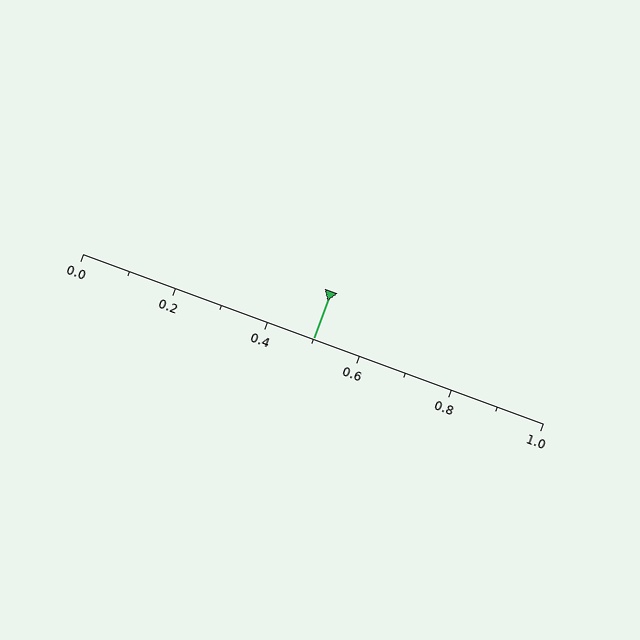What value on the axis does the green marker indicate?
The marker indicates approximately 0.5.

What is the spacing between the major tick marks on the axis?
The major ticks are spaced 0.2 apart.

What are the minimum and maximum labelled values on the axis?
The axis runs from 0.0 to 1.0.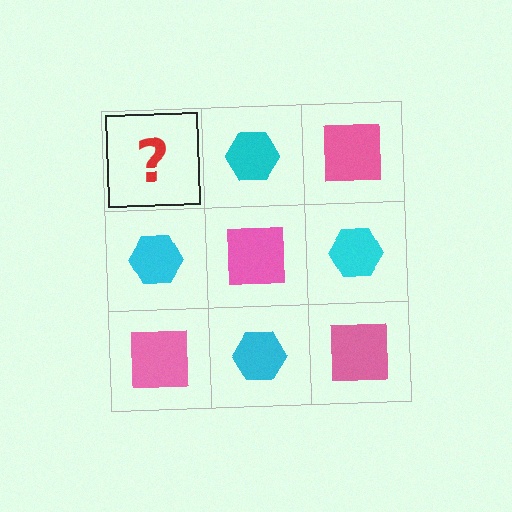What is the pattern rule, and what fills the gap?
The rule is that it alternates pink square and cyan hexagon in a checkerboard pattern. The gap should be filled with a pink square.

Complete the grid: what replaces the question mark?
The question mark should be replaced with a pink square.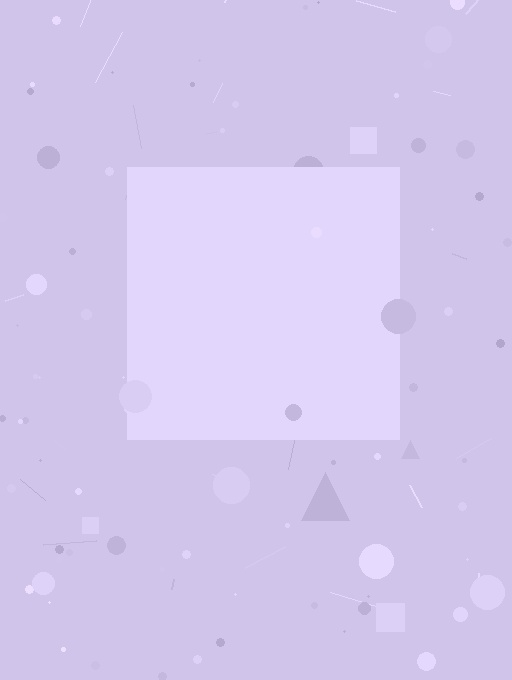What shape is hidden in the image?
A square is hidden in the image.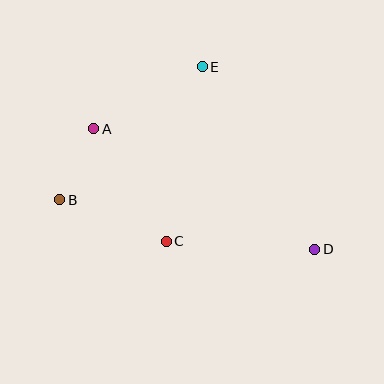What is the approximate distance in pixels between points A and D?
The distance between A and D is approximately 252 pixels.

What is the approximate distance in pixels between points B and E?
The distance between B and E is approximately 195 pixels.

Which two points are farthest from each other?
Points B and D are farthest from each other.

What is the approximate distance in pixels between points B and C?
The distance between B and C is approximately 114 pixels.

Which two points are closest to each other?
Points A and B are closest to each other.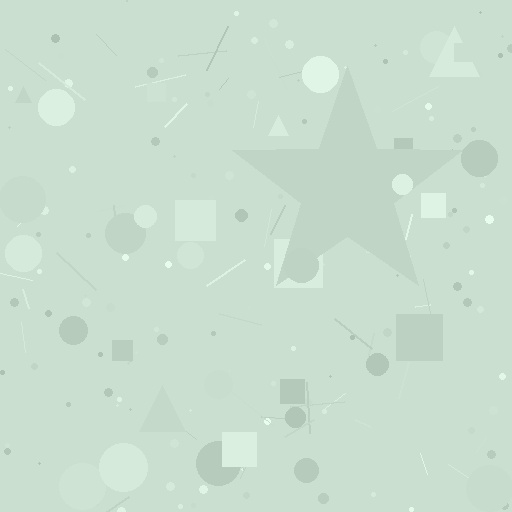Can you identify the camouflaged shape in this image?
The camouflaged shape is a star.